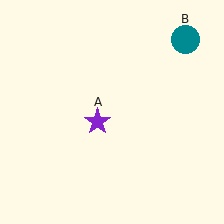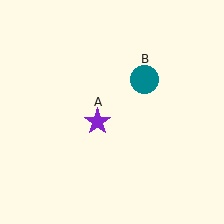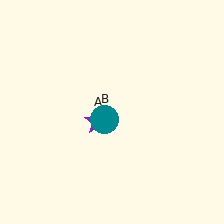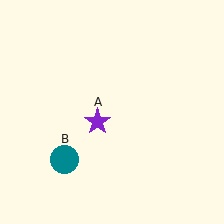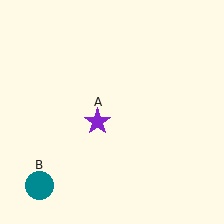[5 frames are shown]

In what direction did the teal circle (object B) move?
The teal circle (object B) moved down and to the left.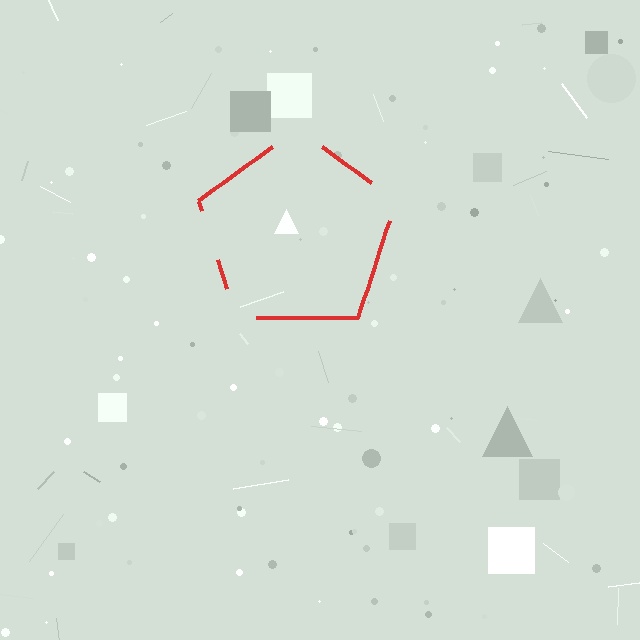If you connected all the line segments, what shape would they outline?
They would outline a pentagon.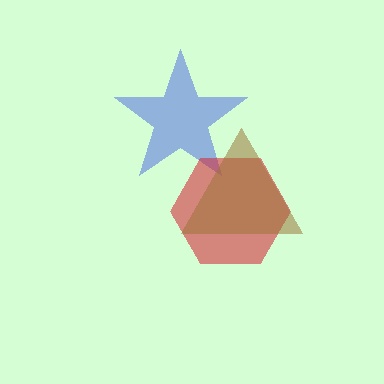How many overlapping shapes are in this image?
There are 3 overlapping shapes in the image.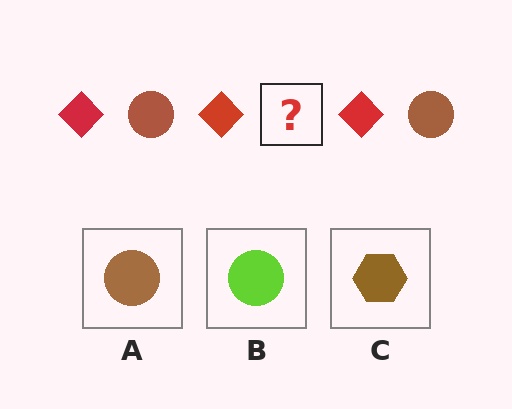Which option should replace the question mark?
Option A.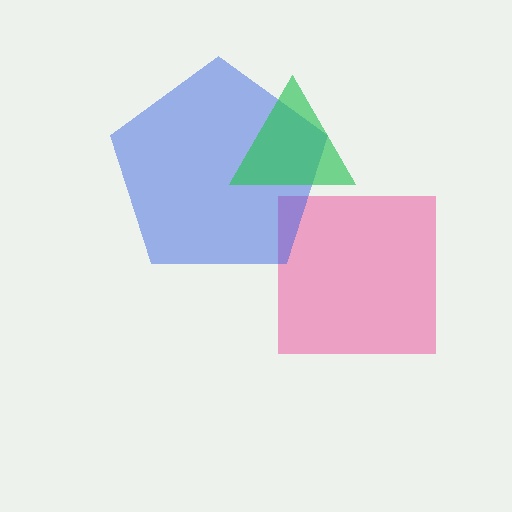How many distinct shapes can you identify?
There are 3 distinct shapes: a pink square, a blue pentagon, a green triangle.